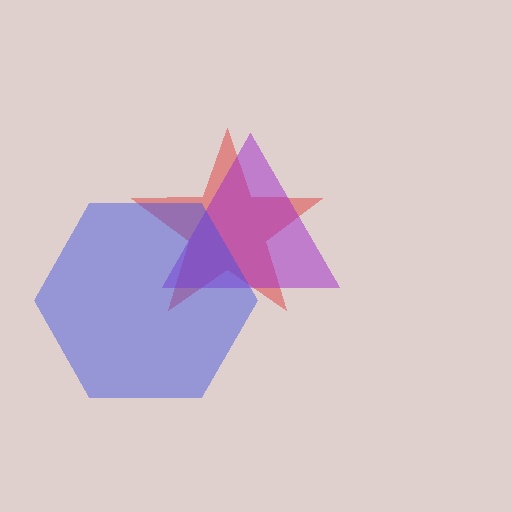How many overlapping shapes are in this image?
There are 3 overlapping shapes in the image.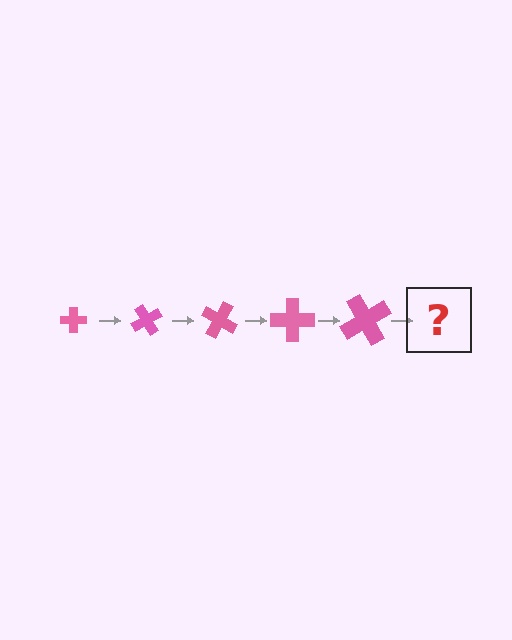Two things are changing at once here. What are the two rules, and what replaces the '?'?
The two rules are that the cross grows larger each step and it rotates 60 degrees each step. The '?' should be a cross, larger than the previous one and rotated 300 degrees from the start.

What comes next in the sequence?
The next element should be a cross, larger than the previous one and rotated 300 degrees from the start.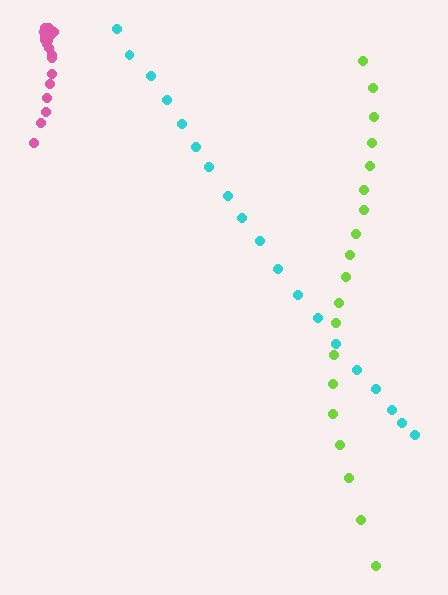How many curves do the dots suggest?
There are 3 distinct paths.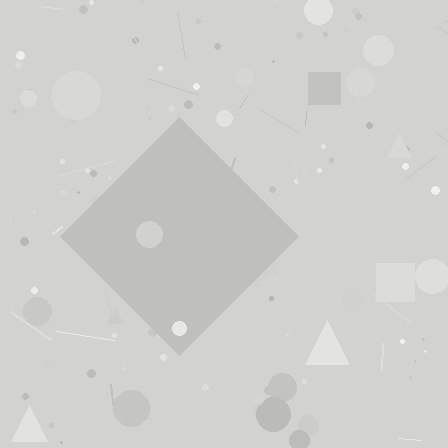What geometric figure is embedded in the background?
A diamond is embedded in the background.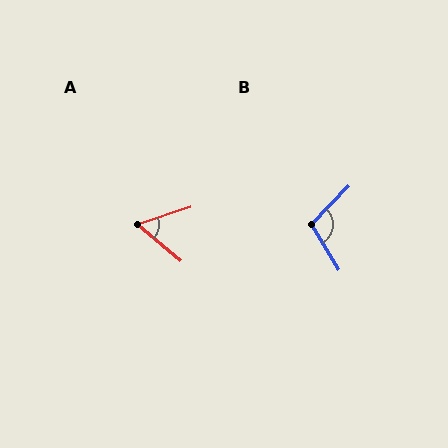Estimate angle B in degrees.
Approximately 104 degrees.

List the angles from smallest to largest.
A (58°), B (104°).